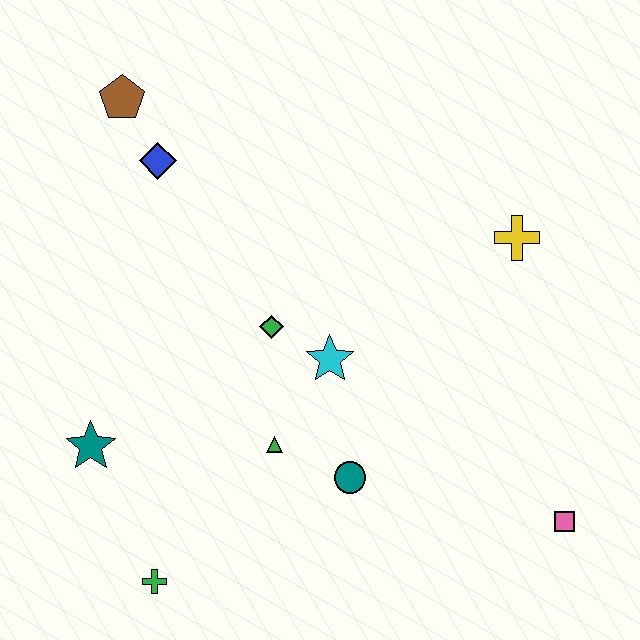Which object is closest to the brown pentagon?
The blue diamond is closest to the brown pentagon.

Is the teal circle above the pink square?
Yes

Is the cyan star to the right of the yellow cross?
No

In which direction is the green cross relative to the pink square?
The green cross is to the left of the pink square.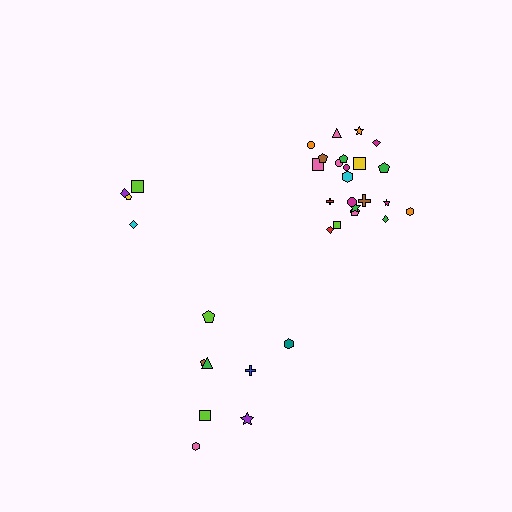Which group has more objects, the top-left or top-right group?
The top-right group.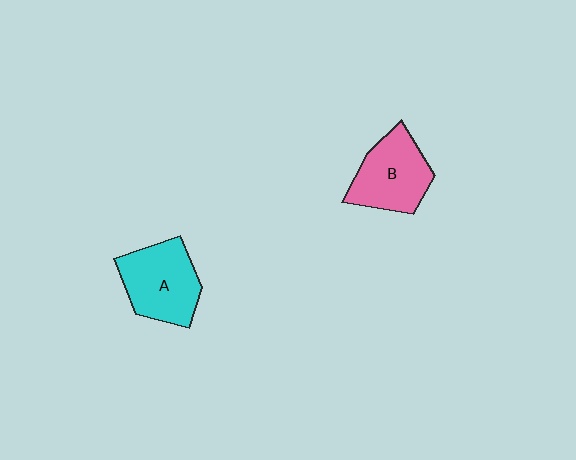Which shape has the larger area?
Shape A (cyan).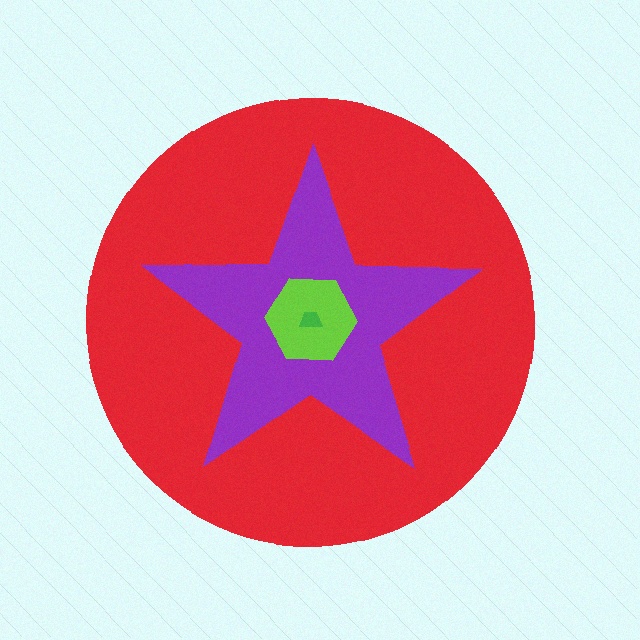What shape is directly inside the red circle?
The purple star.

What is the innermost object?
The green trapezoid.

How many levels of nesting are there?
4.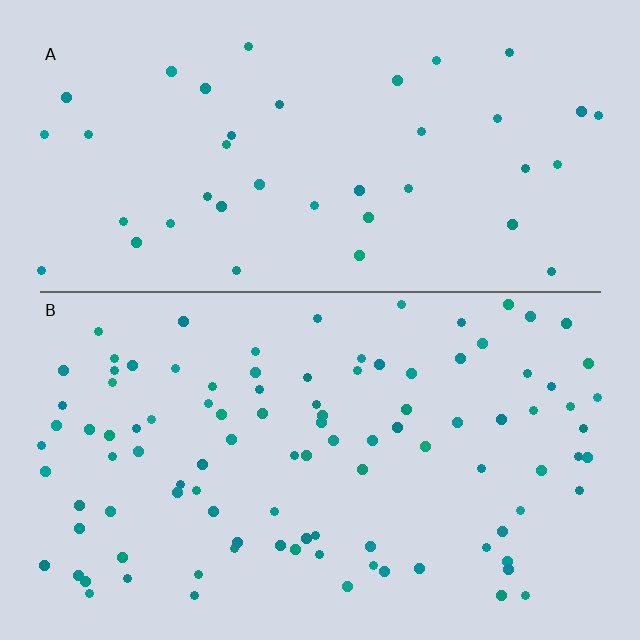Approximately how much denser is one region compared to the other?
Approximately 2.5× — region B over region A.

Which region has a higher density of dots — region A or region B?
B (the bottom).